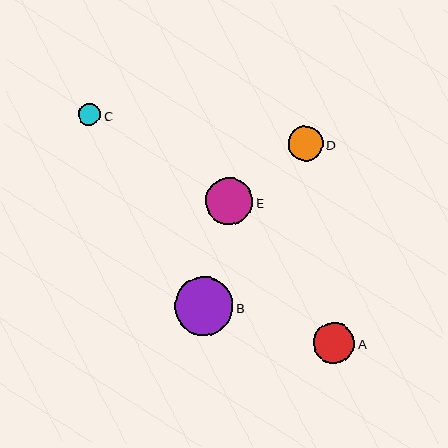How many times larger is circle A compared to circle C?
Circle A is approximately 1.9 times the size of circle C.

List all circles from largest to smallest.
From largest to smallest: B, E, A, D, C.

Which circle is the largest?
Circle B is the largest with a size of approximately 59 pixels.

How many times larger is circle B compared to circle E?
Circle B is approximately 1.2 times the size of circle E.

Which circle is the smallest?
Circle C is the smallest with a size of approximately 22 pixels.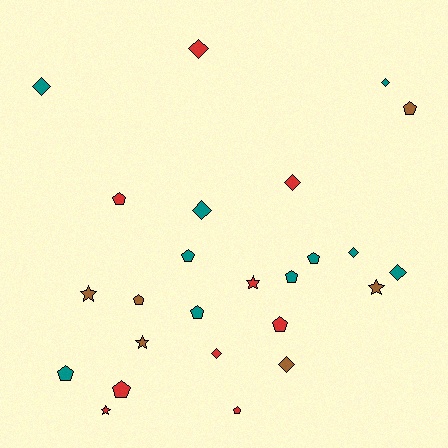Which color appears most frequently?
Teal, with 10 objects.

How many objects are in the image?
There are 25 objects.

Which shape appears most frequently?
Pentagon, with 11 objects.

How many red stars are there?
There are 2 red stars.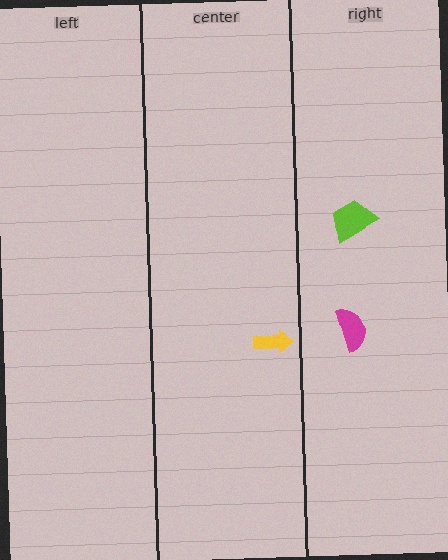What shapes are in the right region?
The lime trapezoid, the magenta semicircle.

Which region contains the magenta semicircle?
The right region.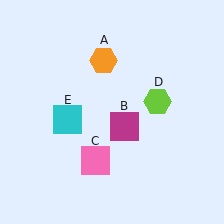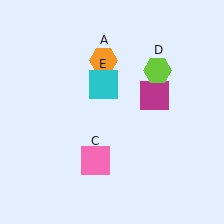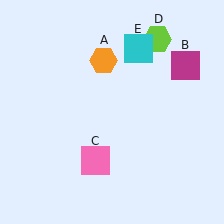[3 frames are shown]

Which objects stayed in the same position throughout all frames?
Orange hexagon (object A) and pink square (object C) remained stationary.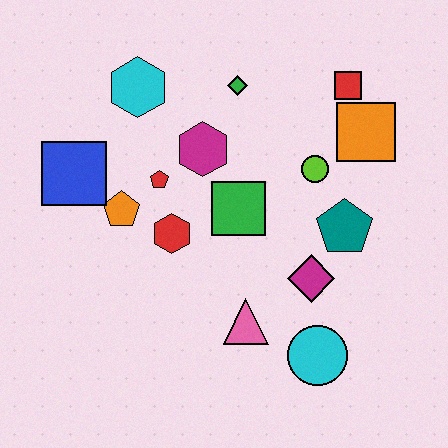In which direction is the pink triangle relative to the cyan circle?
The pink triangle is to the left of the cyan circle.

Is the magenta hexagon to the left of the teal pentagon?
Yes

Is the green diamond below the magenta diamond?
No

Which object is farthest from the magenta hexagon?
The cyan circle is farthest from the magenta hexagon.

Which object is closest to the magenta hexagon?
The red pentagon is closest to the magenta hexagon.